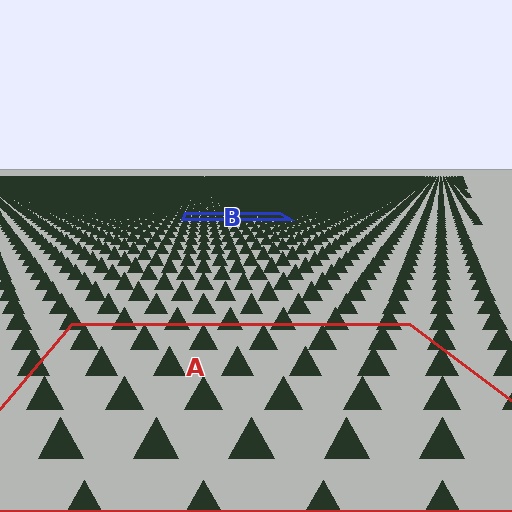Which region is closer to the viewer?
Region A is closer. The texture elements there are larger and more spread out.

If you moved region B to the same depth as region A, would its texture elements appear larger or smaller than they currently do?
They would appear larger. At a closer depth, the same texture elements are projected at a bigger on-screen size.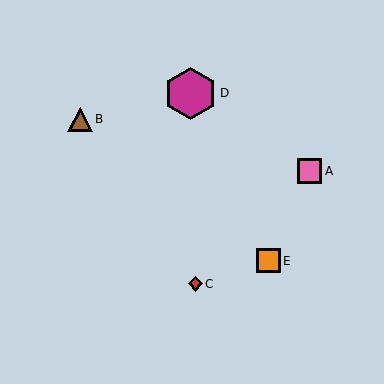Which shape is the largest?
The magenta hexagon (labeled D) is the largest.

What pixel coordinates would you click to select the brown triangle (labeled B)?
Click at (80, 120) to select the brown triangle B.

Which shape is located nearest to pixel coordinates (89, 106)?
The brown triangle (labeled B) at (80, 120) is nearest to that location.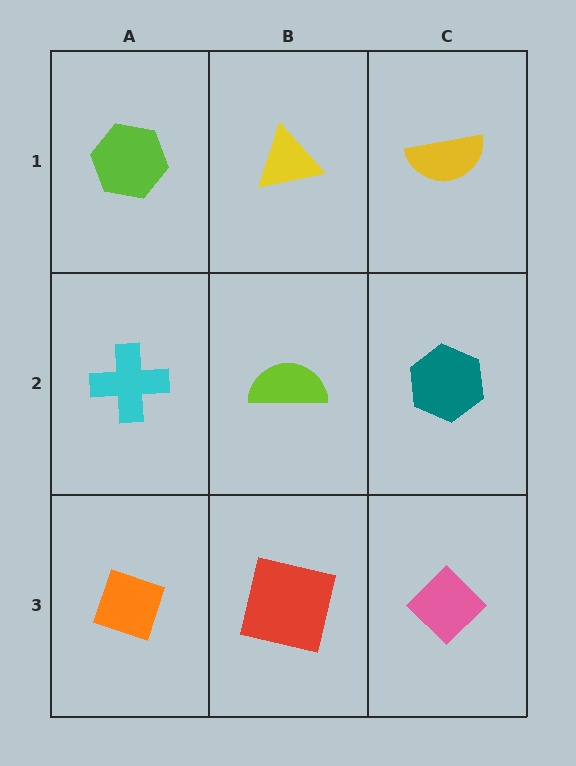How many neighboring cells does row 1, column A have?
2.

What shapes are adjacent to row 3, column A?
A cyan cross (row 2, column A), a red square (row 3, column B).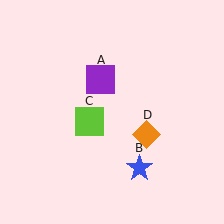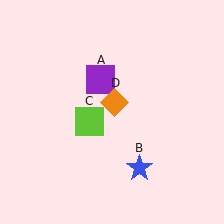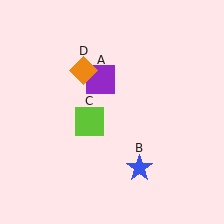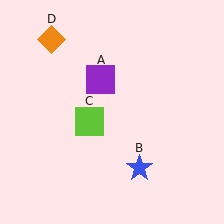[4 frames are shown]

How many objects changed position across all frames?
1 object changed position: orange diamond (object D).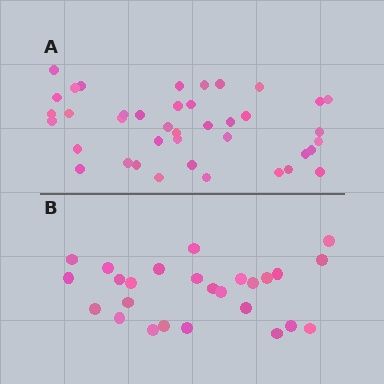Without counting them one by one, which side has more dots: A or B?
Region A (the top region) has more dots.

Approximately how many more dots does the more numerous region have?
Region A has approximately 15 more dots than region B.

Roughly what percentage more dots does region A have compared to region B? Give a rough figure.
About 55% more.